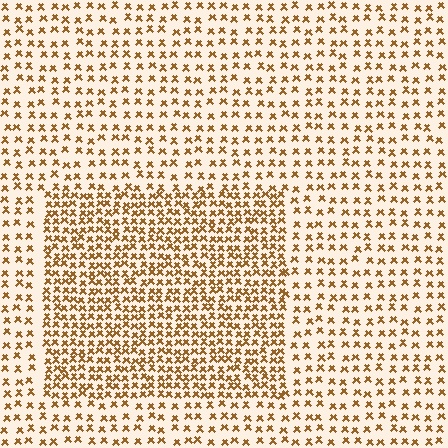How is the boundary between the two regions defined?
The boundary is defined by a change in element density (approximately 1.9x ratio). All elements are the same color, size, and shape.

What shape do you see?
I see a rectangle.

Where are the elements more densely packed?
The elements are more densely packed inside the rectangle boundary.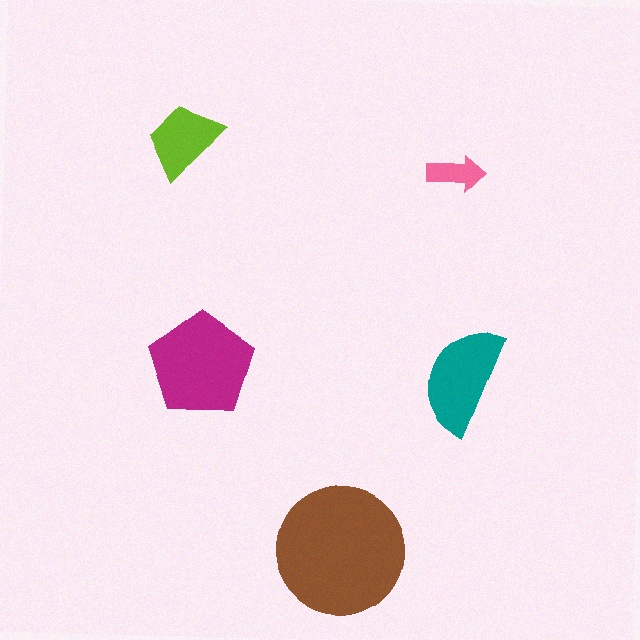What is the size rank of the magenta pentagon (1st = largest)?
2nd.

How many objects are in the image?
There are 5 objects in the image.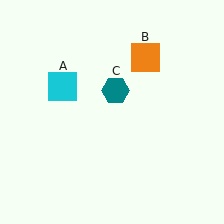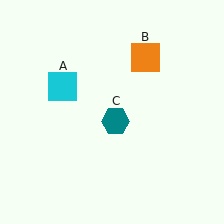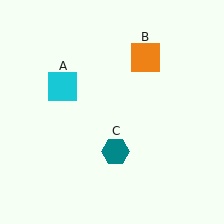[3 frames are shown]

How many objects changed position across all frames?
1 object changed position: teal hexagon (object C).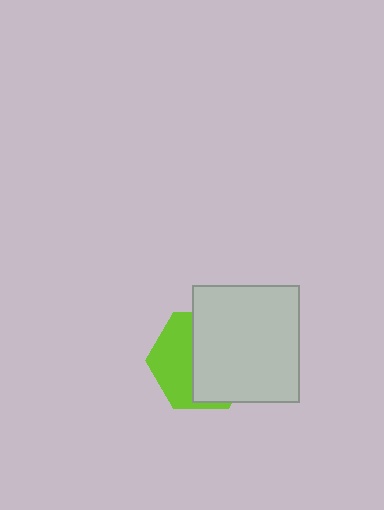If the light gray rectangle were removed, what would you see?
You would see the complete lime hexagon.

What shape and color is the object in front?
The object in front is a light gray rectangle.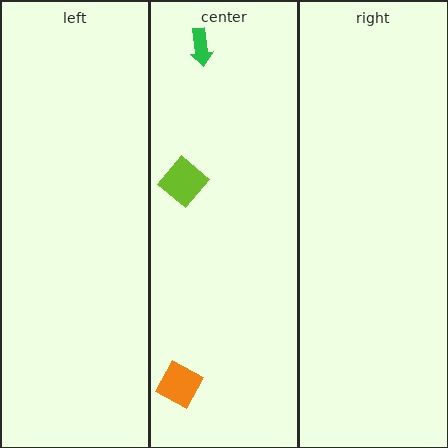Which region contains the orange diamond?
The center region.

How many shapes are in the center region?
3.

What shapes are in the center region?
The lime diamond, the green arrow, the orange diamond.